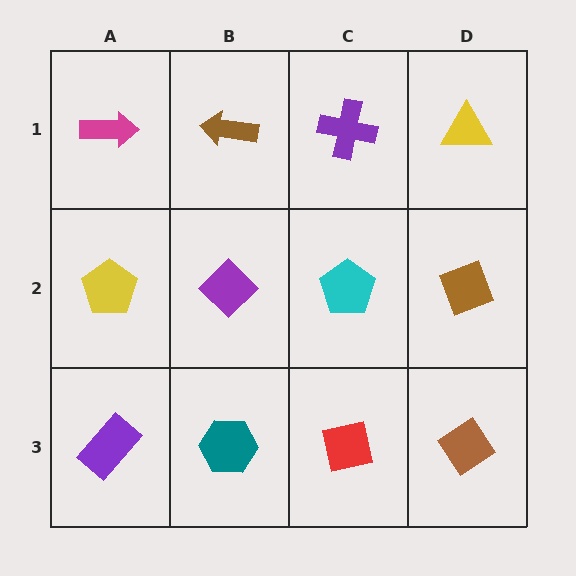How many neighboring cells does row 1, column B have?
3.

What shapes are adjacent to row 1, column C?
A cyan pentagon (row 2, column C), a brown arrow (row 1, column B), a yellow triangle (row 1, column D).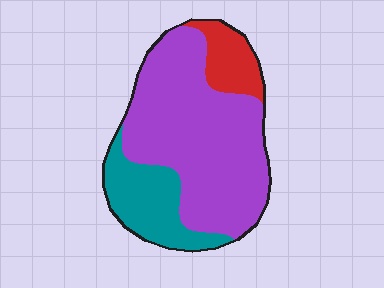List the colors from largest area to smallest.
From largest to smallest: purple, teal, red.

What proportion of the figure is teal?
Teal covers about 20% of the figure.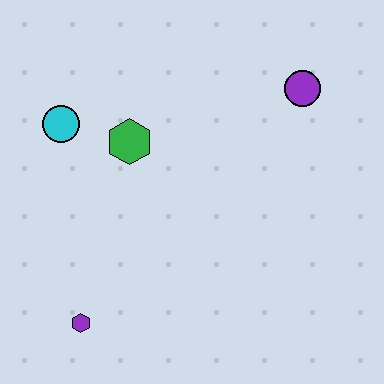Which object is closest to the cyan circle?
The green hexagon is closest to the cyan circle.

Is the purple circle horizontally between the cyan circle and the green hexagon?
No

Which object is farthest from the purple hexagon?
The purple circle is farthest from the purple hexagon.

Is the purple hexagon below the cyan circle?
Yes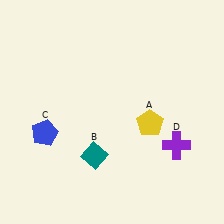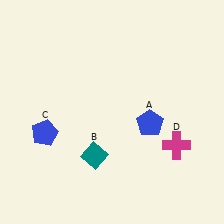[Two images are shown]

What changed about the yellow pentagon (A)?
In Image 1, A is yellow. In Image 2, it changed to blue.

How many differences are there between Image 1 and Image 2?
There are 2 differences between the two images.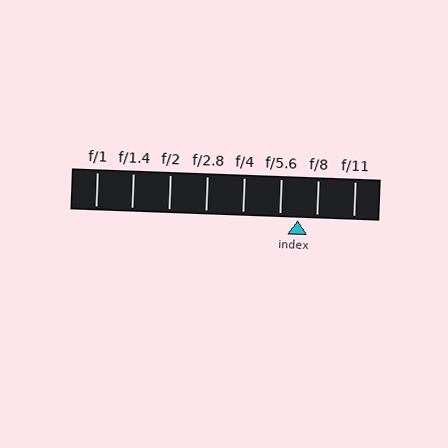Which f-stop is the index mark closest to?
The index mark is closest to f/5.6.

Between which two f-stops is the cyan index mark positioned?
The index mark is between f/5.6 and f/8.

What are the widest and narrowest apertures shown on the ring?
The widest aperture shown is f/1 and the narrowest is f/11.